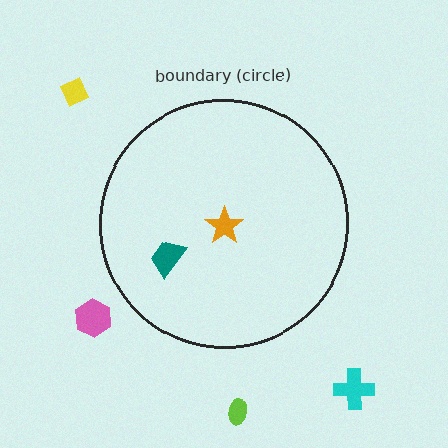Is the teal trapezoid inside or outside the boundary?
Inside.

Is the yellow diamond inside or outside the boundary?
Outside.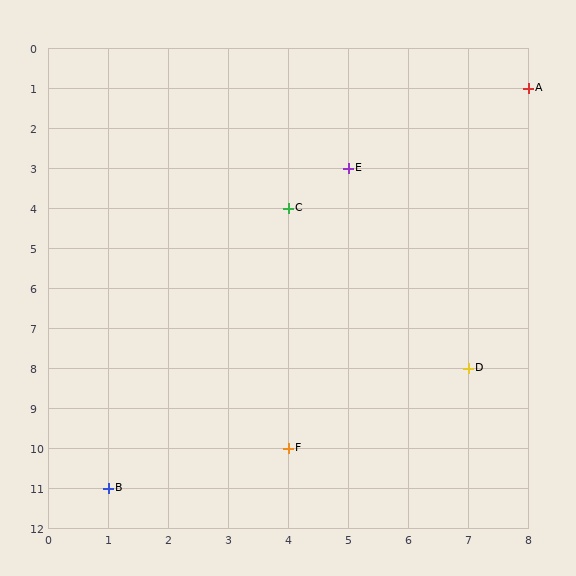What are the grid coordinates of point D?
Point D is at grid coordinates (7, 8).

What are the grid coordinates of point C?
Point C is at grid coordinates (4, 4).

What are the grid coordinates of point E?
Point E is at grid coordinates (5, 3).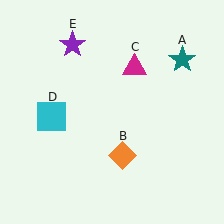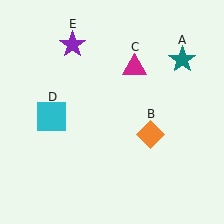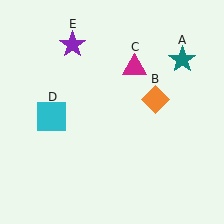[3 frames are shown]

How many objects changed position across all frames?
1 object changed position: orange diamond (object B).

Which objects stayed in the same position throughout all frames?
Teal star (object A) and magenta triangle (object C) and cyan square (object D) and purple star (object E) remained stationary.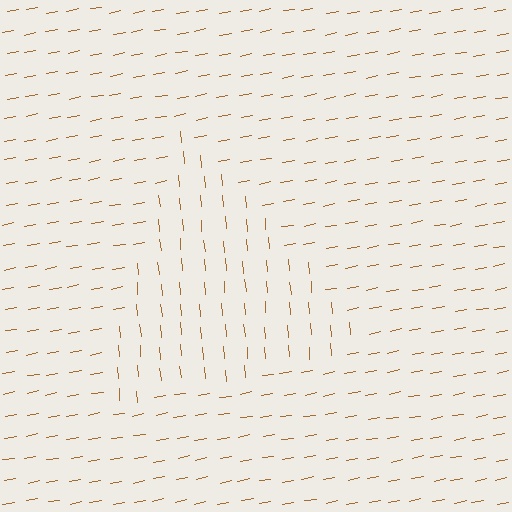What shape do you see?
I see a triangle.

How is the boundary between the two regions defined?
The boundary is defined purely by a change in line orientation (approximately 84 degrees difference). All lines are the same color and thickness.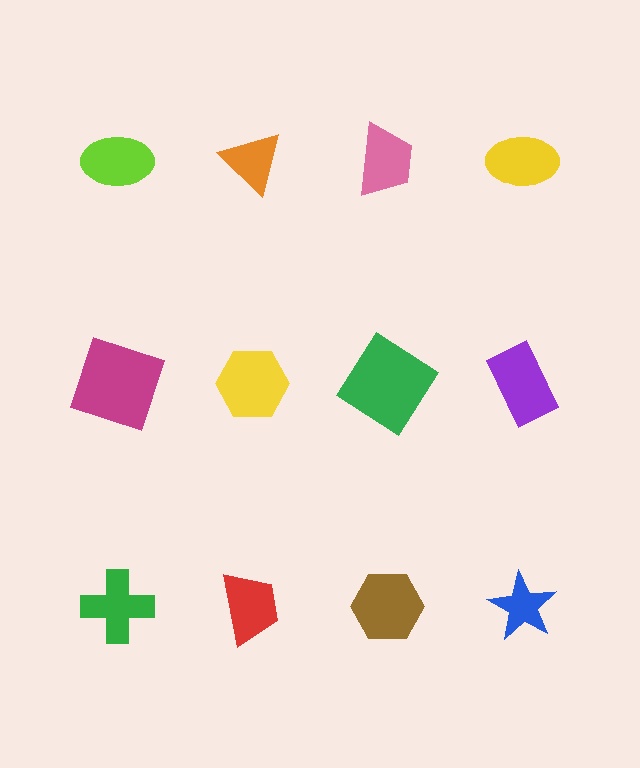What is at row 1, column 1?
A lime ellipse.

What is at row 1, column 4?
A yellow ellipse.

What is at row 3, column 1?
A green cross.